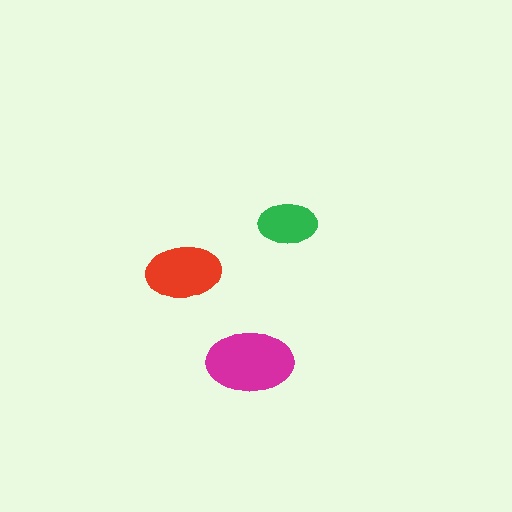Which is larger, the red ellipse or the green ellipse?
The red one.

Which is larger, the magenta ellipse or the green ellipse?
The magenta one.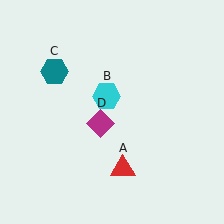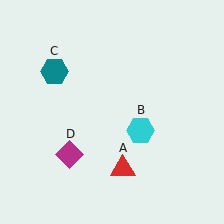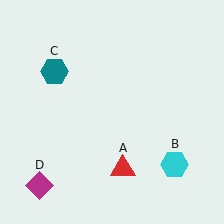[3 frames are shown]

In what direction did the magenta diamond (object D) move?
The magenta diamond (object D) moved down and to the left.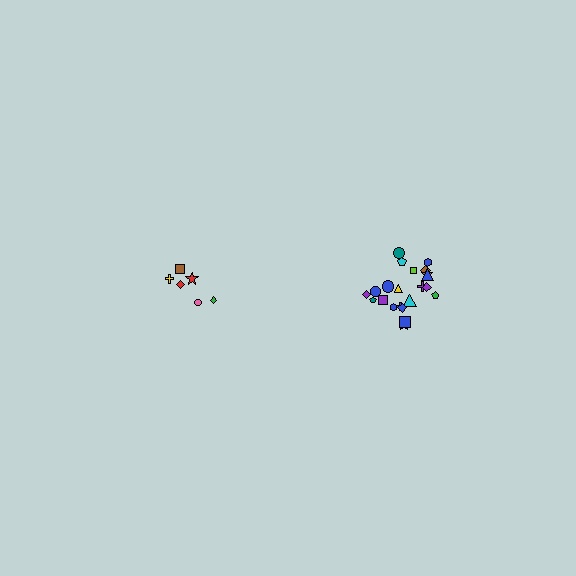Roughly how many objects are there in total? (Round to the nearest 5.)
Roughly 30 objects in total.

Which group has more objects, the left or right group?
The right group.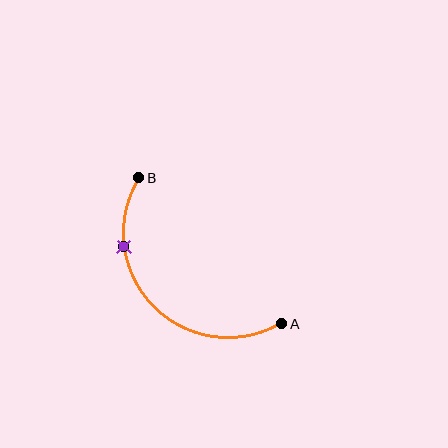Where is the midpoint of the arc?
The arc midpoint is the point on the curve farthest from the straight line joining A and B. It sits below and to the left of that line.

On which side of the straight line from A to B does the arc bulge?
The arc bulges below and to the left of the straight line connecting A and B.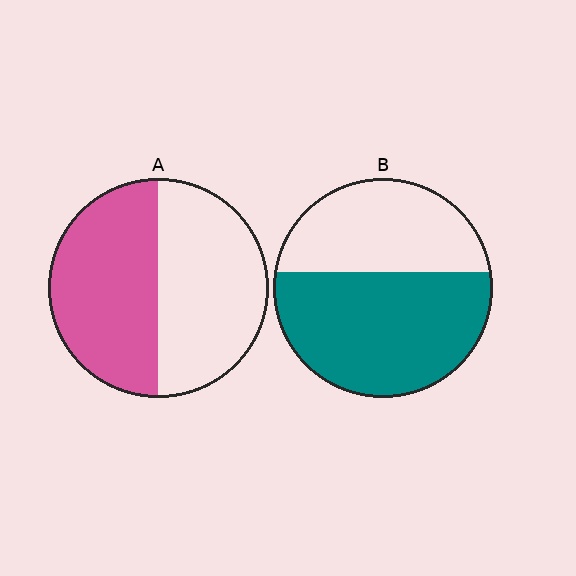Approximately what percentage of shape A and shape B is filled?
A is approximately 50% and B is approximately 60%.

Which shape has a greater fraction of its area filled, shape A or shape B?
Shape B.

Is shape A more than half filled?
Roughly half.